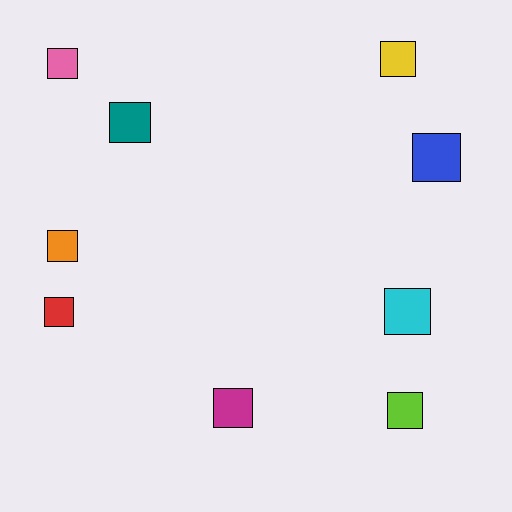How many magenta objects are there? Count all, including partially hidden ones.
There is 1 magenta object.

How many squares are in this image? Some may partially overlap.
There are 9 squares.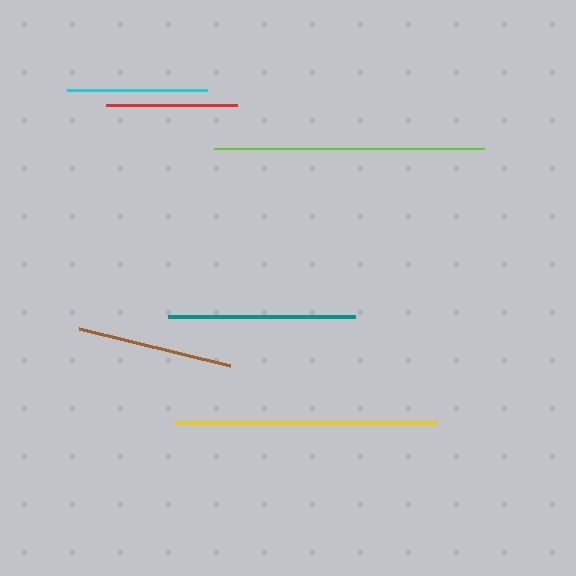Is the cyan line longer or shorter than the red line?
The cyan line is longer than the red line.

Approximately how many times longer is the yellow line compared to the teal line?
The yellow line is approximately 1.4 times the length of the teal line.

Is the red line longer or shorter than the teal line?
The teal line is longer than the red line.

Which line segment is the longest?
The lime line is the longest at approximately 270 pixels.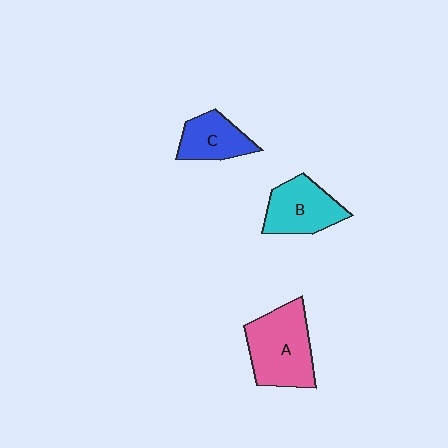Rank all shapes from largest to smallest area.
From largest to smallest: A (pink), B (cyan), C (blue).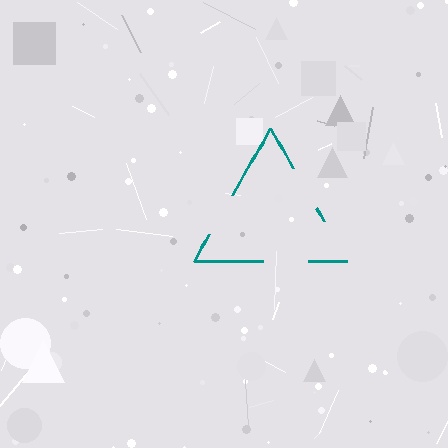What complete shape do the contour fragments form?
The contour fragments form a triangle.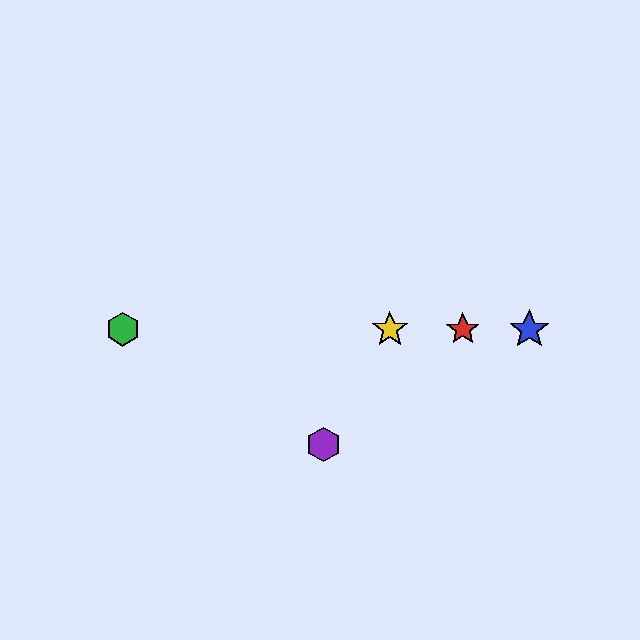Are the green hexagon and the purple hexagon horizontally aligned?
No, the green hexagon is at y≈329 and the purple hexagon is at y≈445.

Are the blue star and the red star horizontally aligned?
Yes, both are at y≈329.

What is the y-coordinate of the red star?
The red star is at y≈329.